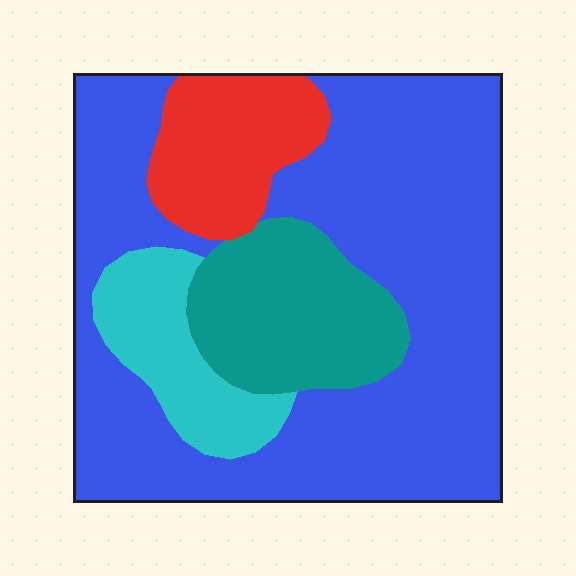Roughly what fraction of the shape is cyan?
Cyan takes up less than a quarter of the shape.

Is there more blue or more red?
Blue.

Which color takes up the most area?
Blue, at roughly 60%.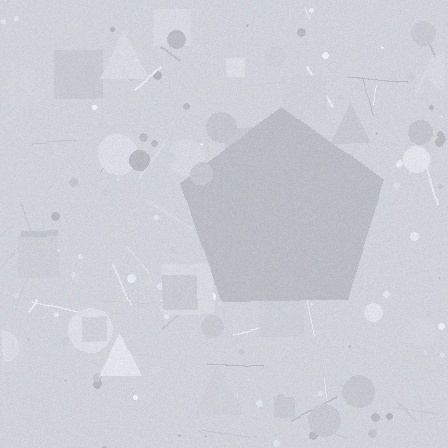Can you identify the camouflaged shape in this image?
The camouflaged shape is a pentagon.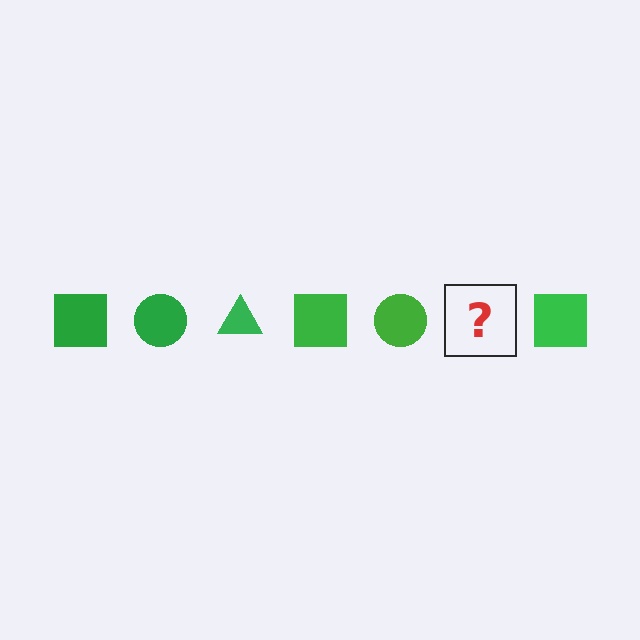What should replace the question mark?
The question mark should be replaced with a green triangle.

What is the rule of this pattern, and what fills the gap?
The rule is that the pattern cycles through square, circle, triangle shapes in green. The gap should be filled with a green triangle.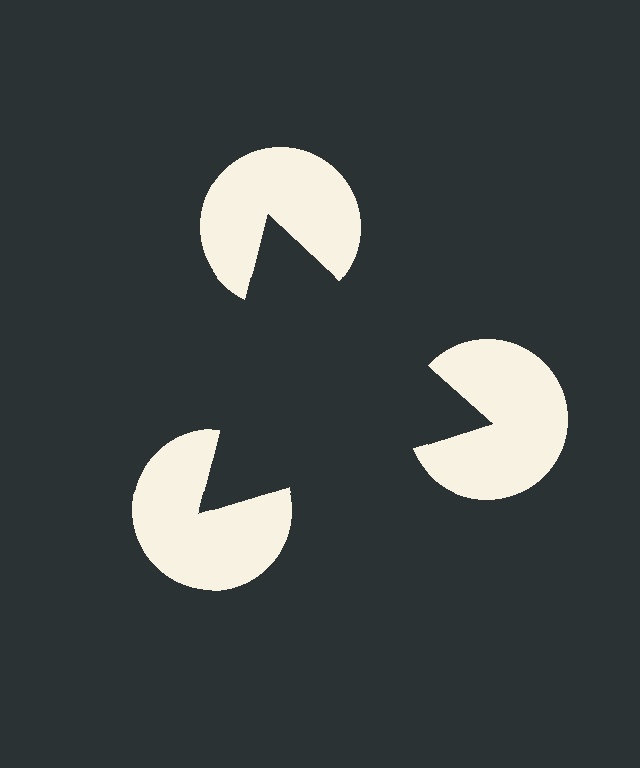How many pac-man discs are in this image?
There are 3 — one at each vertex of the illusory triangle.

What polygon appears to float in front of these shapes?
An illusory triangle — its edges are inferred from the aligned wedge cuts in the pac-man discs, not physically drawn.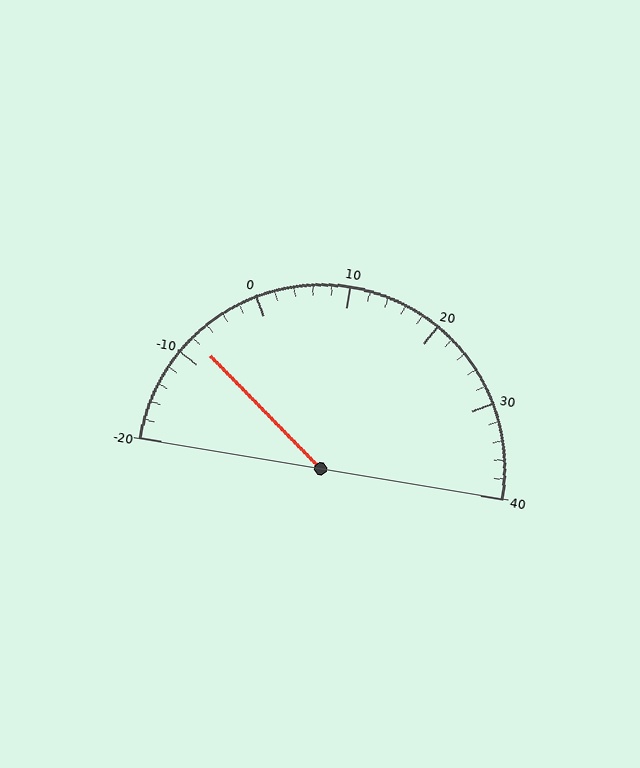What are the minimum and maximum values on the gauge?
The gauge ranges from -20 to 40.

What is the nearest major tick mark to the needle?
The nearest major tick mark is -10.